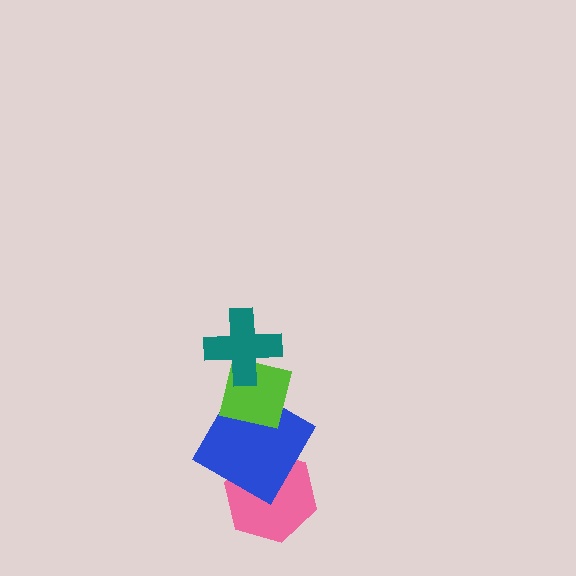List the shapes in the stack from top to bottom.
From top to bottom: the teal cross, the lime square, the blue square, the pink hexagon.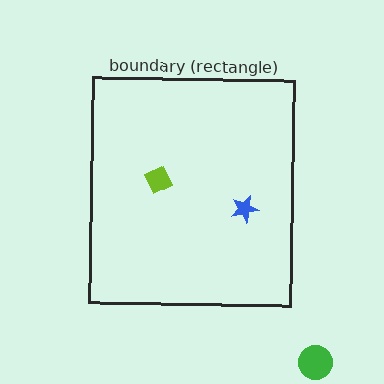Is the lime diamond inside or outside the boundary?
Inside.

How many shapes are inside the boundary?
2 inside, 1 outside.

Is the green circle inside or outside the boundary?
Outside.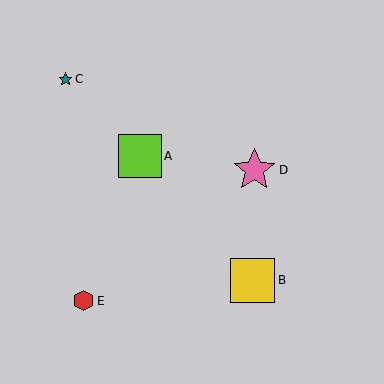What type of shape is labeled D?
Shape D is a pink star.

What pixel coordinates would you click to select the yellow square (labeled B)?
Click at (253, 280) to select the yellow square B.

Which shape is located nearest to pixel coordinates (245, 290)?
The yellow square (labeled B) at (253, 280) is nearest to that location.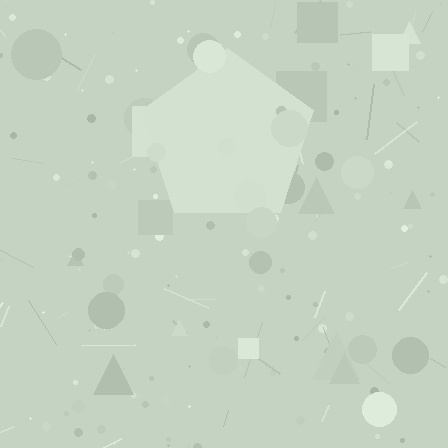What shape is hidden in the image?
A pentagon is hidden in the image.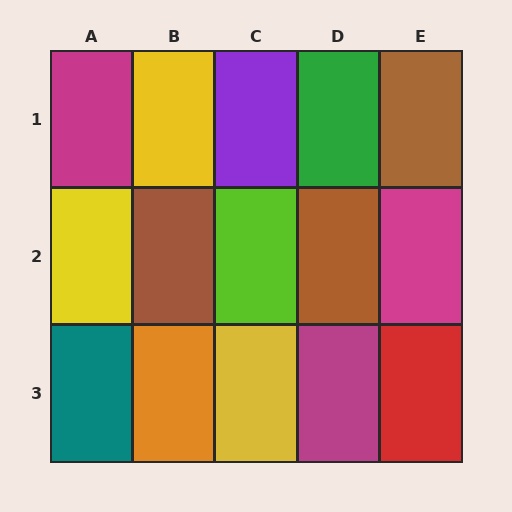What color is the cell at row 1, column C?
Purple.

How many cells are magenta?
3 cells are magenta.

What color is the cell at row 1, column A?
Magenta.